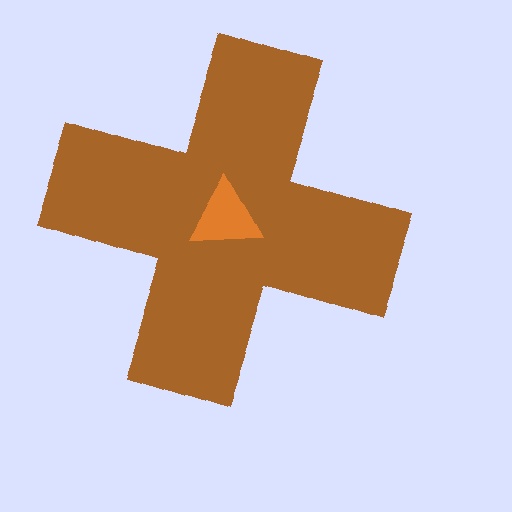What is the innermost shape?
The orange triangle.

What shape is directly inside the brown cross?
The orange triangle.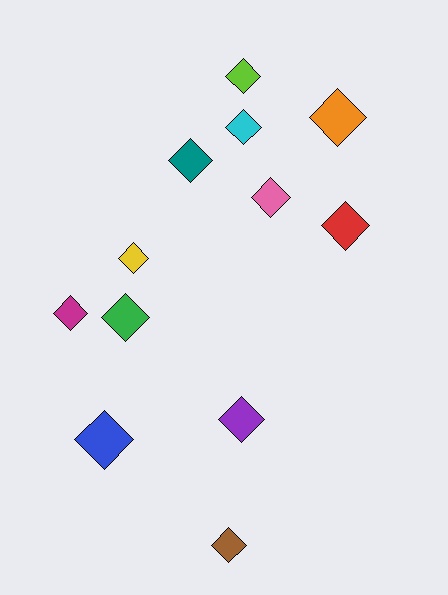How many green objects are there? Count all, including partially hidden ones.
There is 1 green object.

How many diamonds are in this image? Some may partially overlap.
There are 12 diamonds.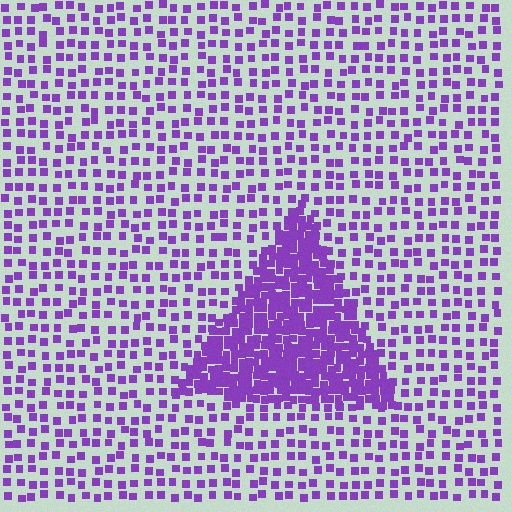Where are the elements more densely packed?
The elements are more densely packed inside the triangle boundary.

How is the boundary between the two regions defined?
The boundary is defined by a change in element density (approximately 3.0x ratio). All elements are the same color, size, and shape.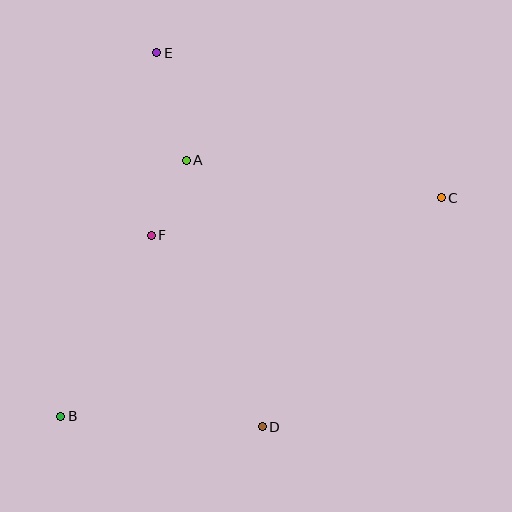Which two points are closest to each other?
Points A and F are closest to each other.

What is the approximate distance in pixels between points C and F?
The distance between C and F is approximately 292 pixels.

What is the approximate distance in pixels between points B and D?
The distance between B and D is approximately 201 pixels.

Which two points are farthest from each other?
Points B and C are farthest from each other.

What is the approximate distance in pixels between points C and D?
The distance between C and D is approximately 291 pixels.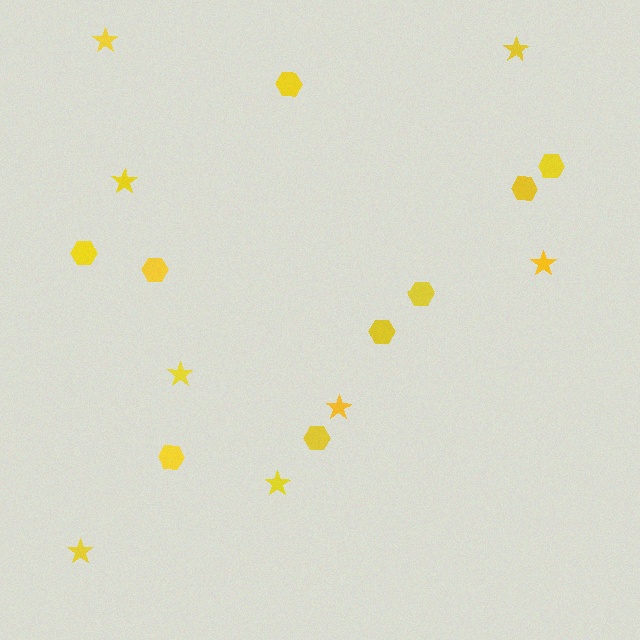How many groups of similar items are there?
There are 2 groups: one group of hexagons (9) and one group of stars (8).